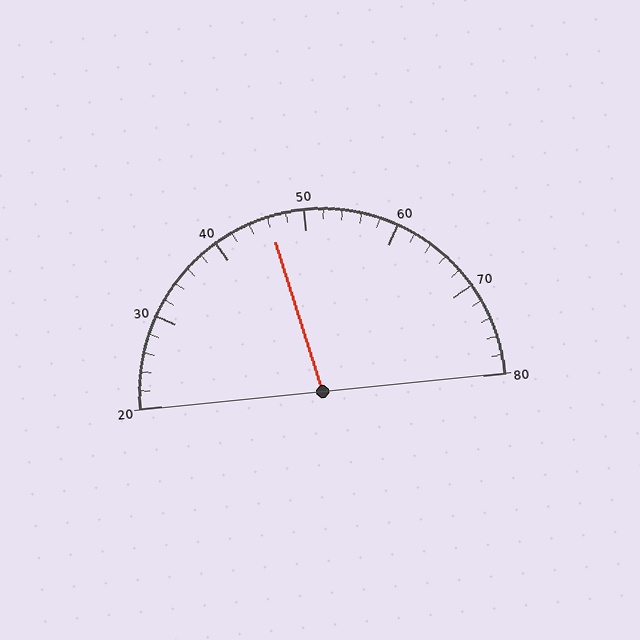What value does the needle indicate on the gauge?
The needle indicates approximately 46.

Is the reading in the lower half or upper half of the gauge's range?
The reading is in the lower half of the range (20 to 80).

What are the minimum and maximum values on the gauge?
The gauge ranges from 20 to 80.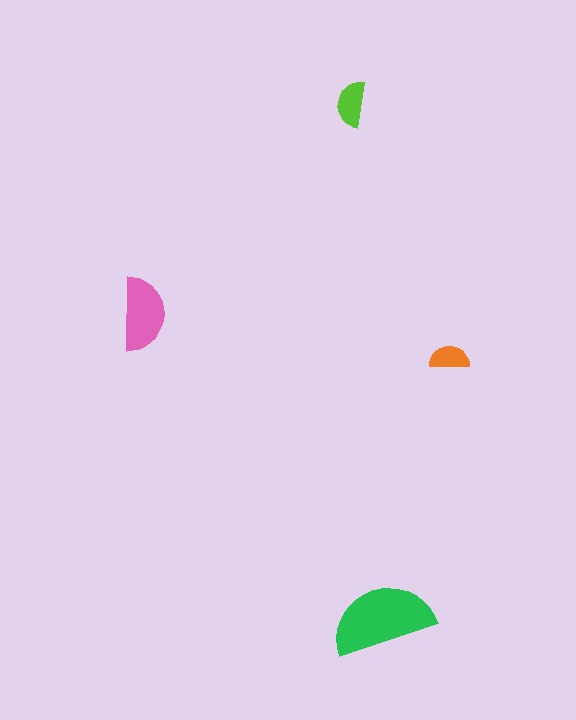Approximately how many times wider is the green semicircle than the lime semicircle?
About 2 times wider.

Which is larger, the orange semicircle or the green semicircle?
The green one.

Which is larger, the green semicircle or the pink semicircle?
The green one.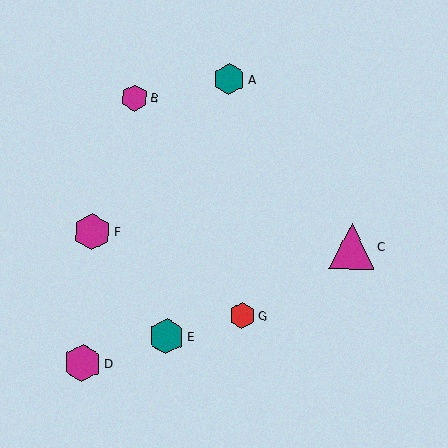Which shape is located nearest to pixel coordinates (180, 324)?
The teal hexagon (labeled E) at (166, 336) is nearest to that location.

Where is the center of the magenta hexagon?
The center of the magenta hexagon is at (135, 98).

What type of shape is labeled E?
Shape E is a teal hexagon.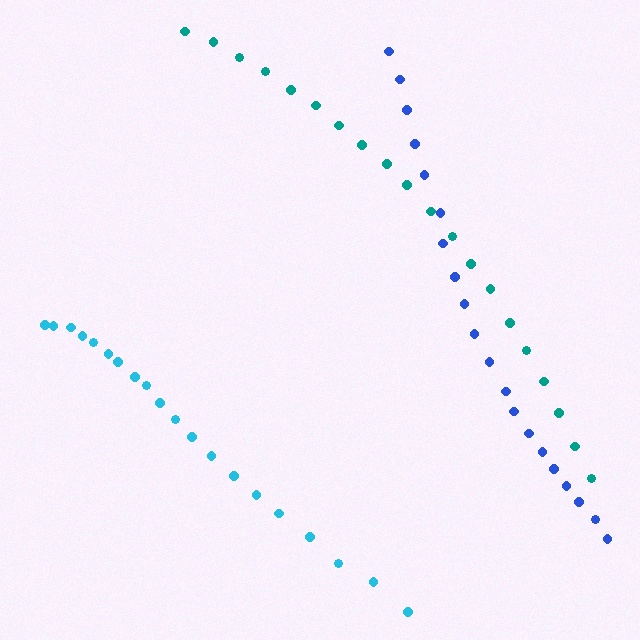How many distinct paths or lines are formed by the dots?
There are 3 distinct paths.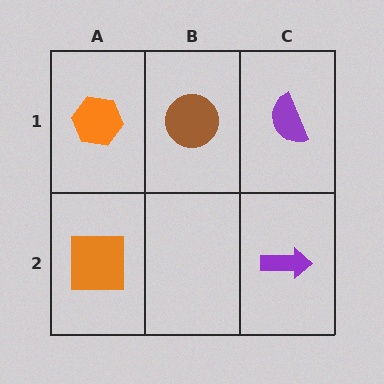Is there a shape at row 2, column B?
No, that cell is empty.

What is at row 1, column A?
An orange hexagon.